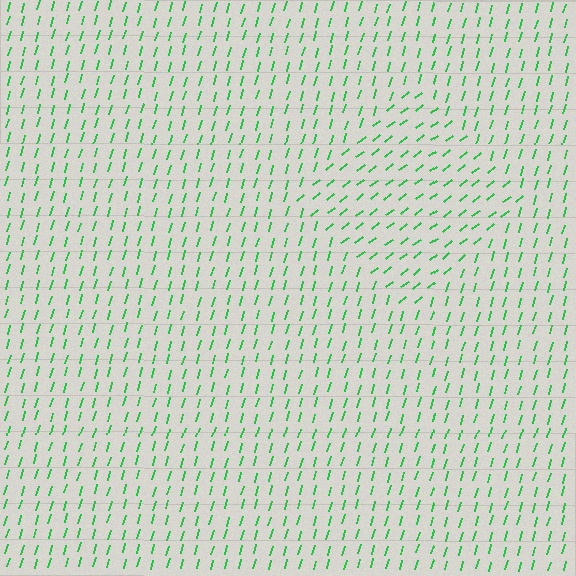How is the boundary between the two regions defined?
The boundary is defined purely by a change in line orientation (approximately 36 degrees difference). All lines are the same color and thickness.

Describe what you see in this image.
The image is filled with small green line segments. A diamond region in the image has lines oriented differently from the surrounding lines, creating a visible texture boundary.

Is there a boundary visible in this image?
Yes, there is a texture boundary formed by a change in line orientation.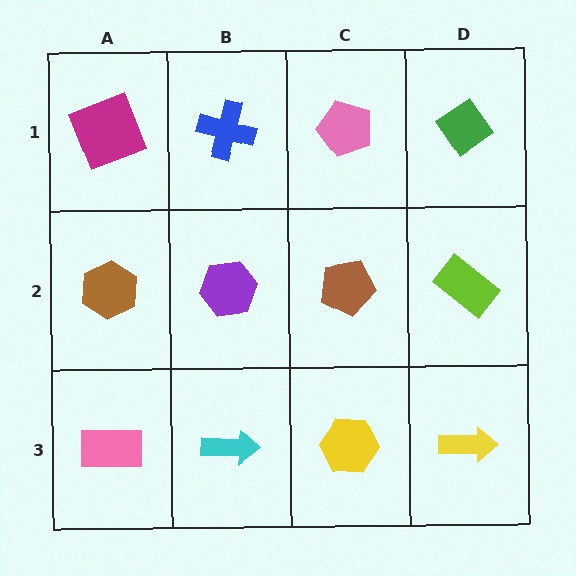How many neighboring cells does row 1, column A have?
2.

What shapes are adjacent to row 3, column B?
A purple hexagon (row 2, column B), a pink rectangle (row 3, column A), a yellow hexagon (row 3, column C).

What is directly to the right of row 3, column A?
A cyan arrow.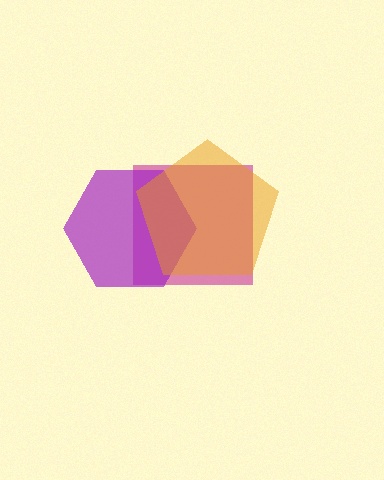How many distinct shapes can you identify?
There are 3 distinct shapes: a magenta square, a purple hexagon, an orange pentagon.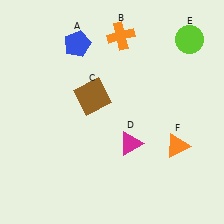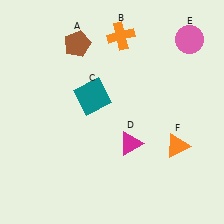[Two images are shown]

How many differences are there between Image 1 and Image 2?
There are 3 differences between the two images.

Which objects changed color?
A changed from blue to brown. C changed from brown to teal. E changed from lime to pink.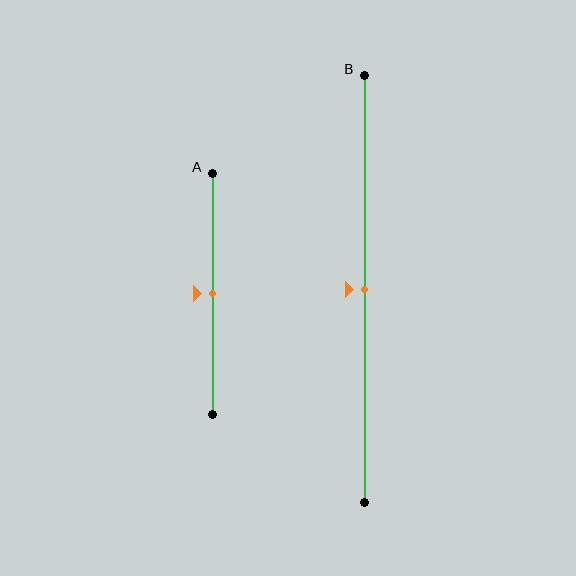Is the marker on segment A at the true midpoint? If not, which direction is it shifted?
Yes, the marker on segment A is at the true midpoint.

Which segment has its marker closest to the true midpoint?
Segment A has its marker closest to the true midpoint.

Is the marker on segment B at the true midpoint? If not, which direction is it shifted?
Yes, the marker on segment B is at the true midpoint.